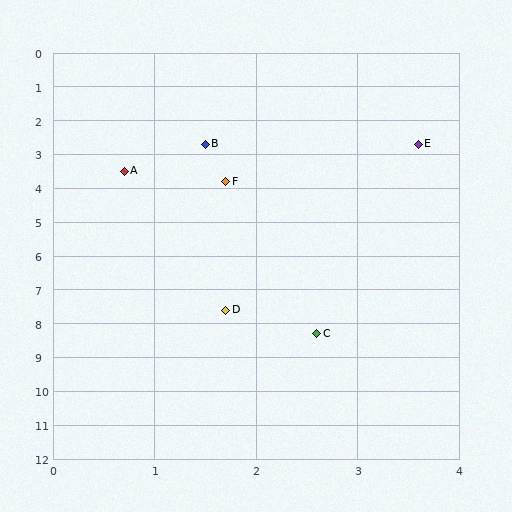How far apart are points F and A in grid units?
Points F and A are about 1.0 grid units apart.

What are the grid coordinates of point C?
Point C is at approximately (2.6, 8.3).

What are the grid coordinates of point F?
Point F is at approximately (1.7, 3.8).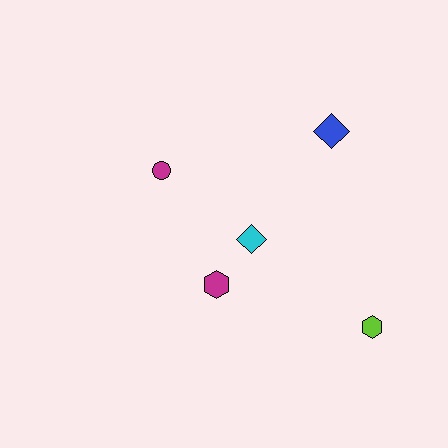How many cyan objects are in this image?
There is 1 cyan object.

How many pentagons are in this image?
There are no pentagons.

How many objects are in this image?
There are 5 objects.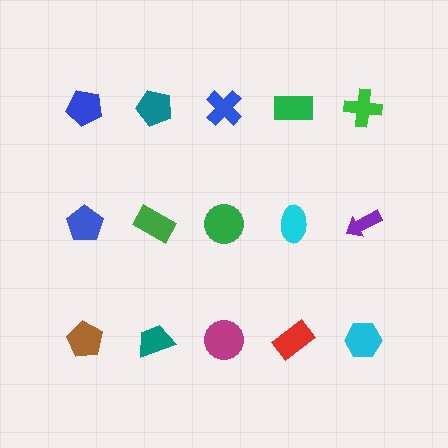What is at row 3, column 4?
A red rectangle.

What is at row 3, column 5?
A cyan hexagon.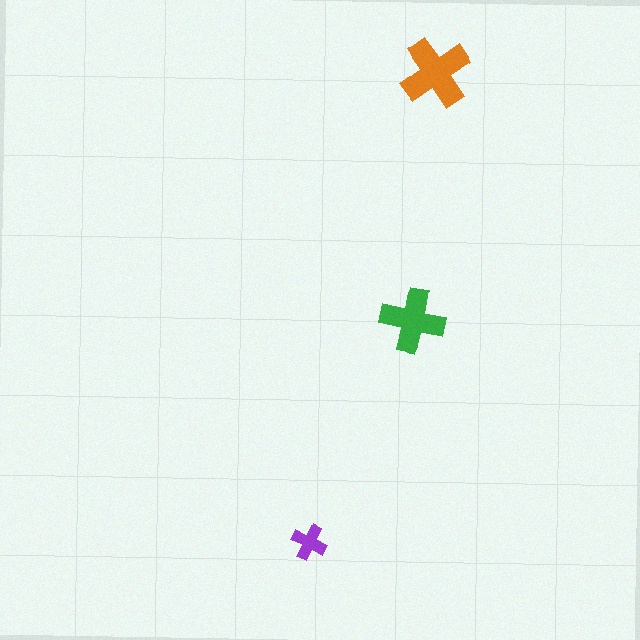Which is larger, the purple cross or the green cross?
The green one.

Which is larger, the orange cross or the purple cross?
The orange one.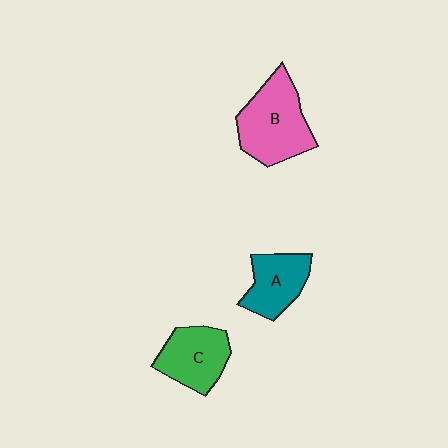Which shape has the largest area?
Shape B (pink).